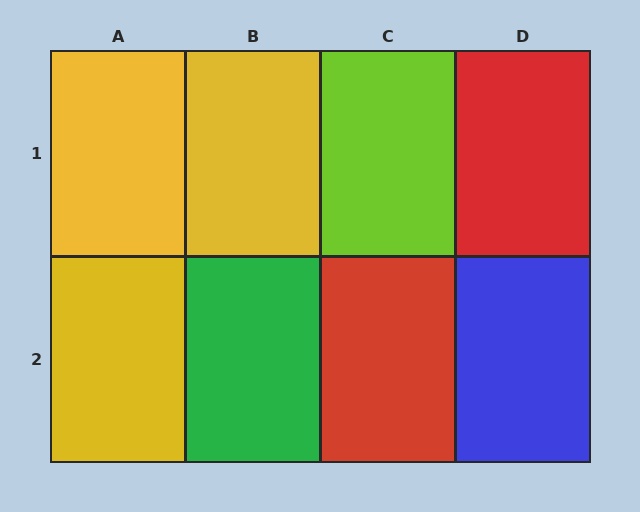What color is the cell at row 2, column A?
Yellow.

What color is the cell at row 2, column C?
Red.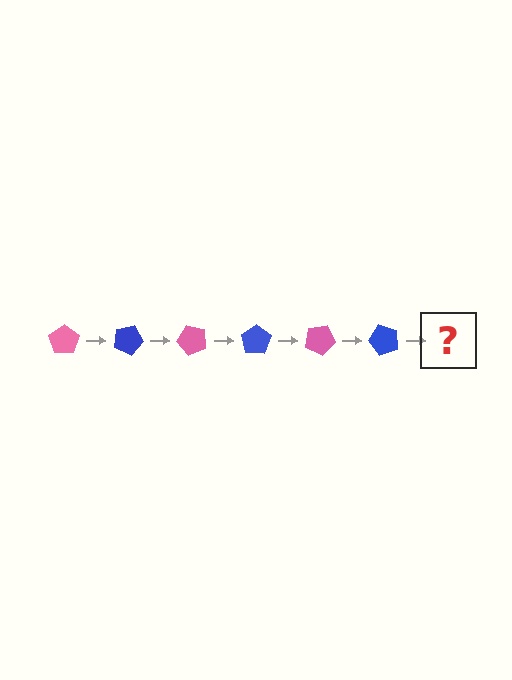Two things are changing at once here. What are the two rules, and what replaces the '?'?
The two rules are that it rotates 25 degrees each step and the color cycles through pink and blue. The '?' should be a pink pentagon, rotated 150 degrees from the start.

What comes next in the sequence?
The next element should be a pink pentagon, rotated 150 degrees from the start.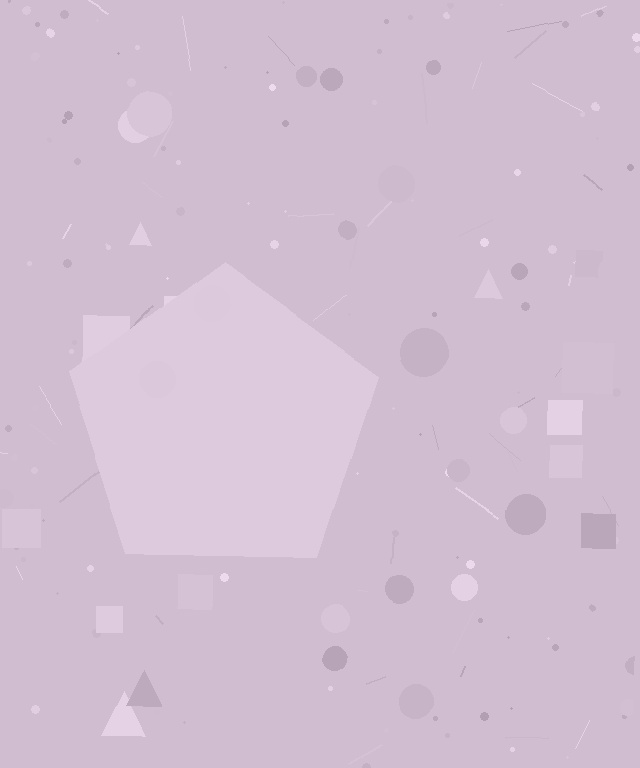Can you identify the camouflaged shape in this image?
The camouflaged shape is a pentagon.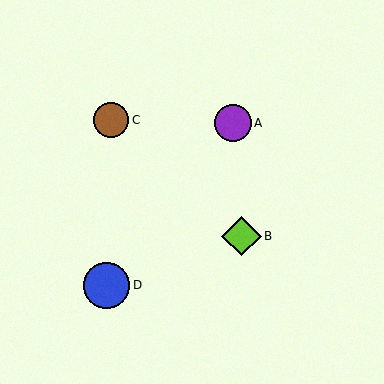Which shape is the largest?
The blue circle (labeled D) is the largest.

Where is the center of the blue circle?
The center of the blue circle is at (107, 285).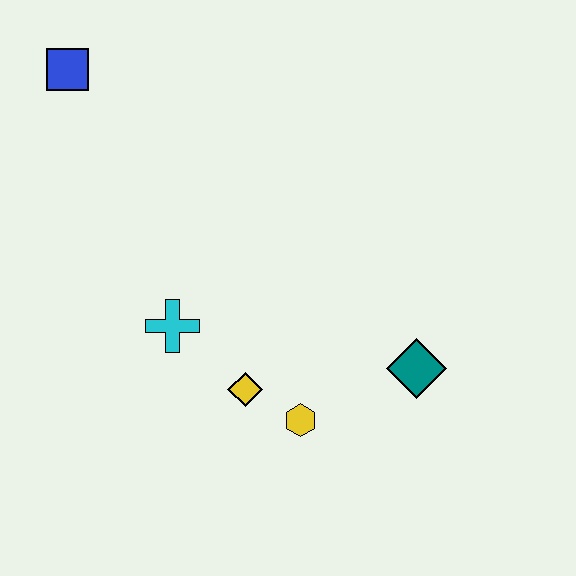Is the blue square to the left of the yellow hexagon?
Yes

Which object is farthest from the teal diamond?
The blue square is farthest from the teal diamond.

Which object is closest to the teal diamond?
The yellow hexagon is closest to the teal diamond.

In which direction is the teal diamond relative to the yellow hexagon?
The teal diamond is to the right of the yellow hexagon.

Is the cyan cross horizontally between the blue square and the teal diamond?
Yes